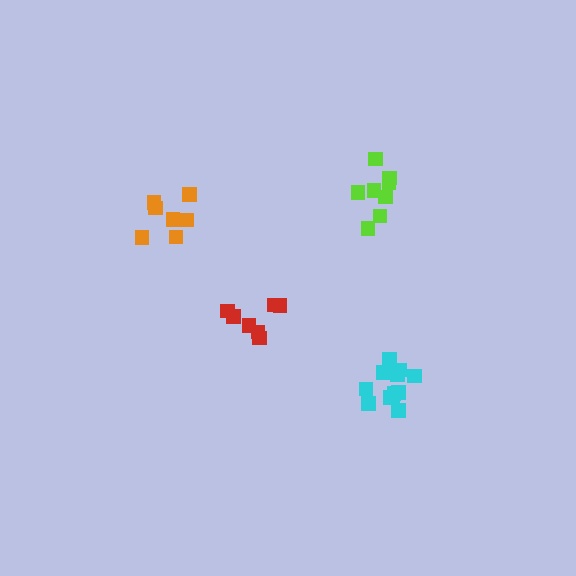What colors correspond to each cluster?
The clusters are colored: red, lime, orange, cyan.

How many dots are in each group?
Group 1: 7 dots, Group 2: 8 dots, Group 3: 7 dots, Group 4: 12 dots (34 total).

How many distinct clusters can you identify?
There are 4 distinct clusters.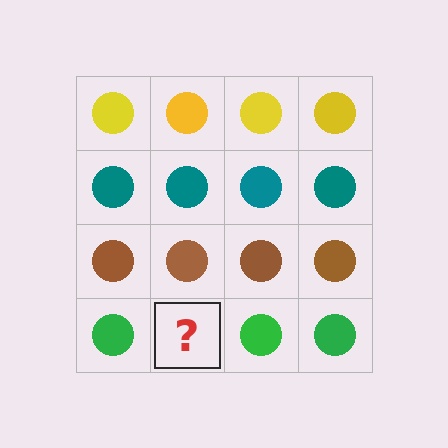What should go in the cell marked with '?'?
The missing cell should contain a green circle.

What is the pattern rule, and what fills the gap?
The rule is that each row has a consistent color. The gap should be filled with a green circle.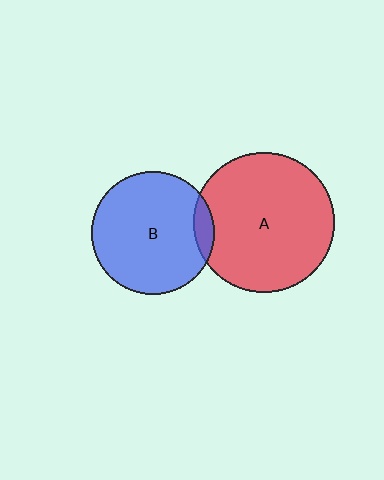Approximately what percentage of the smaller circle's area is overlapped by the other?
Approximately 10%.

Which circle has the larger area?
Circle A (red).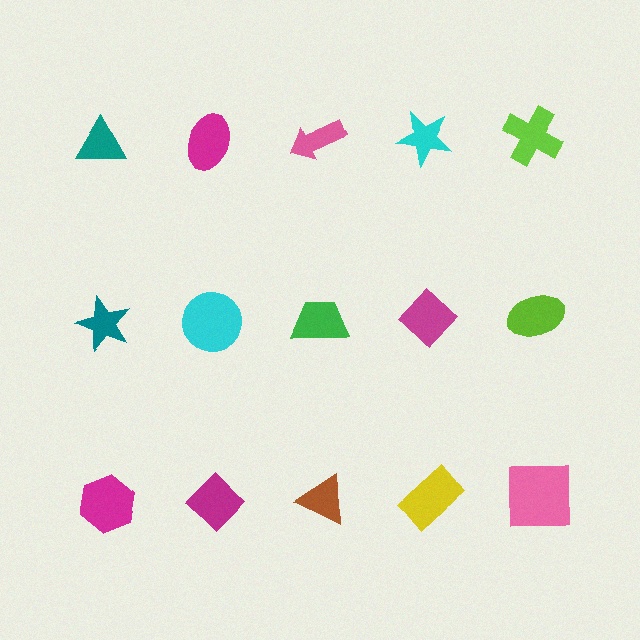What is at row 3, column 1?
A magenta hexagon.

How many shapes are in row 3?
5 shapes.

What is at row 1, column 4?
A cyan star.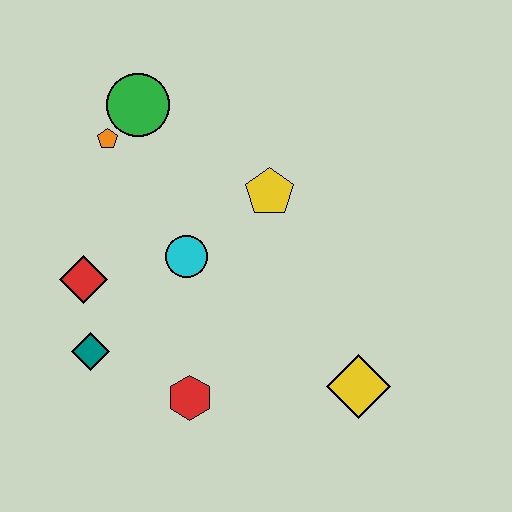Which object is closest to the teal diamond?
The red diamond is closest to the teal diamond.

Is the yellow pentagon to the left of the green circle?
No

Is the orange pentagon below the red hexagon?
No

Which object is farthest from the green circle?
The yellow diamond is farthest from the green circle.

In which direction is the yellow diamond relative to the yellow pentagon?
The yellow diamond is below the yellow pentagon.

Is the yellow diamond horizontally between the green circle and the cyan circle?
No